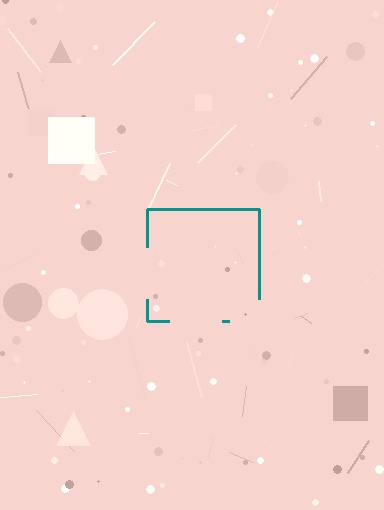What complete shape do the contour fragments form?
The contour fragments form a square.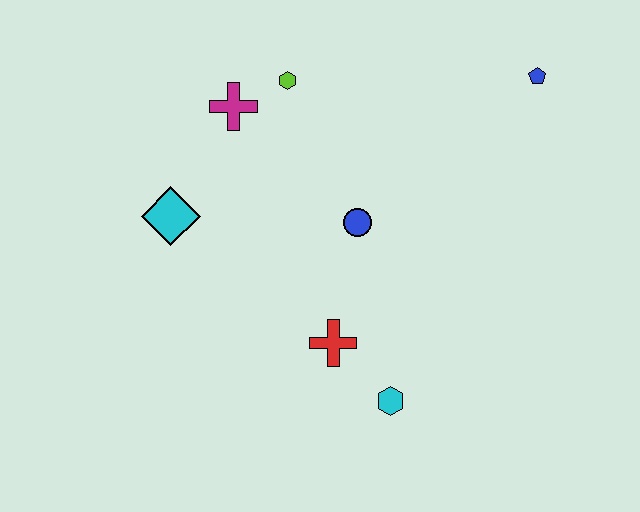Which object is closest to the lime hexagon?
The magenta cross is closest to the lime hexagon.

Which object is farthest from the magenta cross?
The cyan hexagon is farthest from the magenta cross.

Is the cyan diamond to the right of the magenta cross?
No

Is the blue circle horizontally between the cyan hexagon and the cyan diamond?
Yes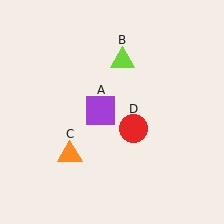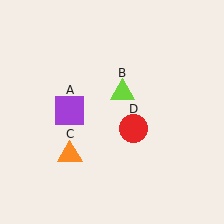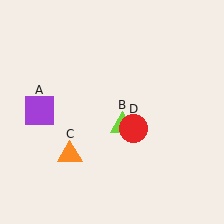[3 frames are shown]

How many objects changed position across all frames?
2 objects changed position: purple square (object A), lime triangle (object B).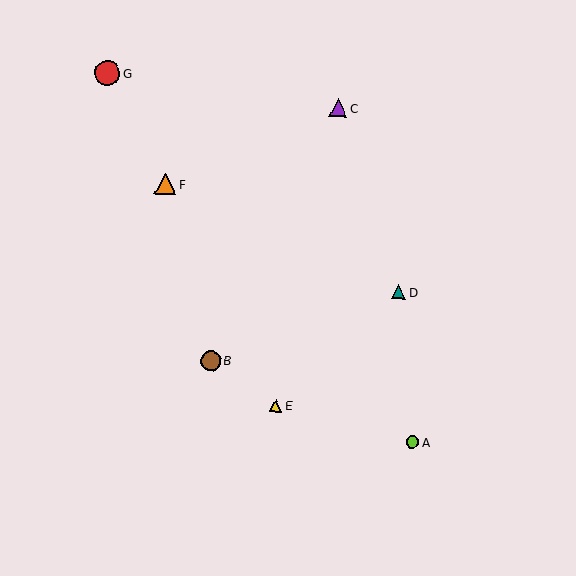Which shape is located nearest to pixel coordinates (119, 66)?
The red circle (labeled G) at (107, 74) is nearest to that location.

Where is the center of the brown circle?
The center of the brown circle is at (211, 360).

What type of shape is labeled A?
Shape A is a lime circle.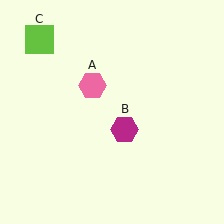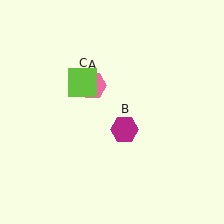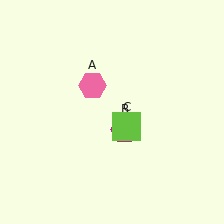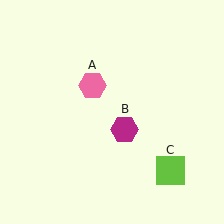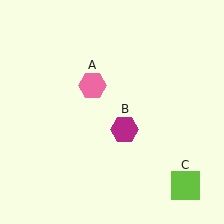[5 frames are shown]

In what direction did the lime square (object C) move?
The lime square (object C) moved down and to the right.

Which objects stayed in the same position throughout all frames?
Pink hexagon (object A) and magenta hexagon (object B) remained stationary.